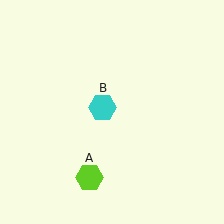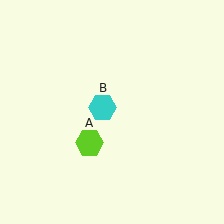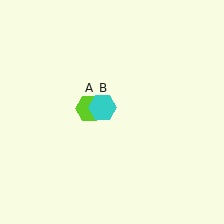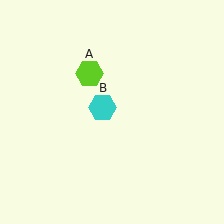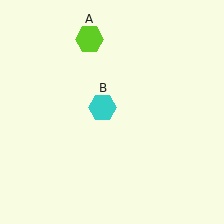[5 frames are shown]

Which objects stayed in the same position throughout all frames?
Cyan hexagon (object B) remained stationary.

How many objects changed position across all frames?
1 object changed position: lime hexagon (object A).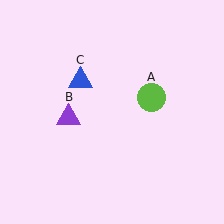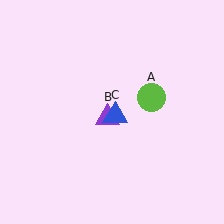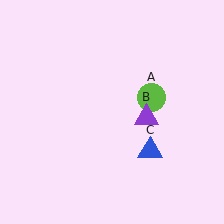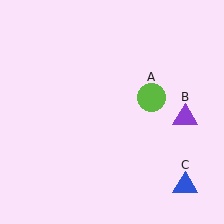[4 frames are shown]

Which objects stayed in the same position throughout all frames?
Lime circle (object A) remained stationary.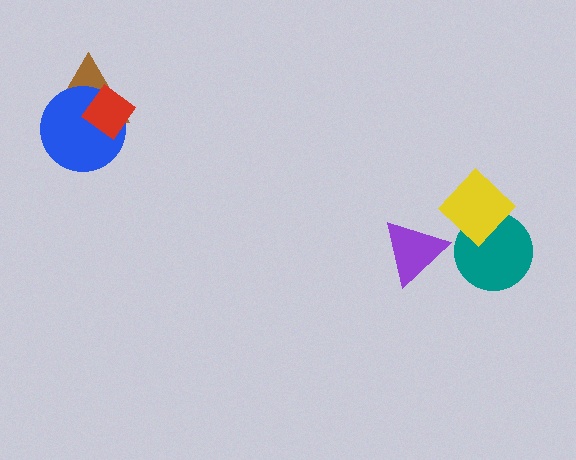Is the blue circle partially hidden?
Yes, it is partially covered by another shape.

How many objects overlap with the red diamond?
2 objects overlap with the red diamond.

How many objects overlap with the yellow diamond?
1 object overlaps with the yellow diamond.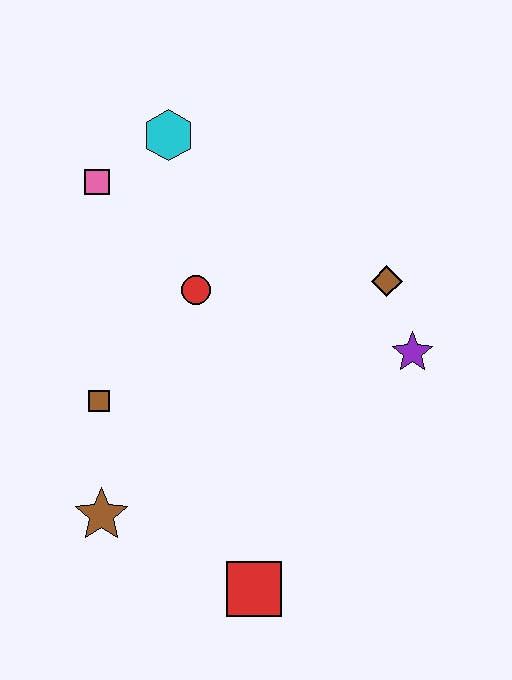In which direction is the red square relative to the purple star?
The red square is below the purple star.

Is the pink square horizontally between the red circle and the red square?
No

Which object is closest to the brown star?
The brown square is closest to the brown star.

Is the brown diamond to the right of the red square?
Yes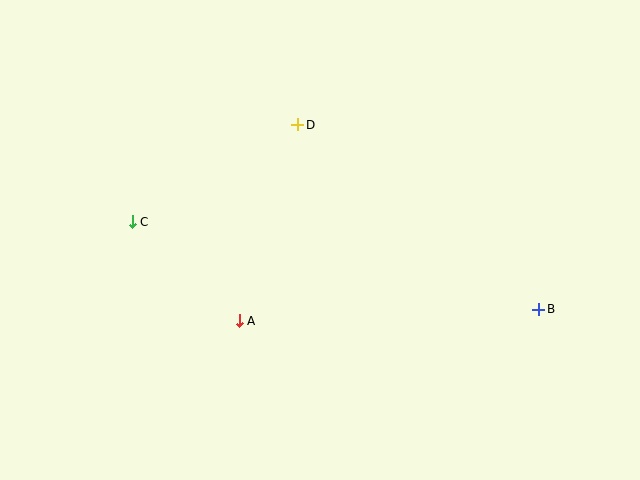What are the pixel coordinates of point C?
Point C is at (132, 222).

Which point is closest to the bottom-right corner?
Point B is closest to the bottom-right corner.